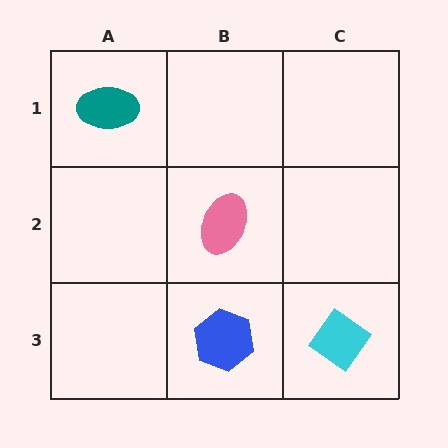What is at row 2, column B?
A pink ellipse.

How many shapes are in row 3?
2 shapes.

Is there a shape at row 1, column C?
No, that cell is empty.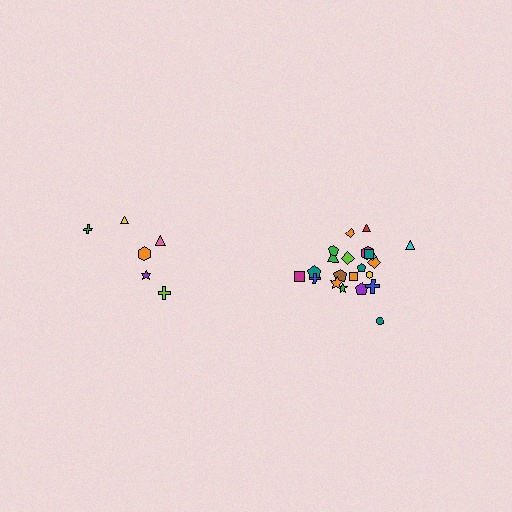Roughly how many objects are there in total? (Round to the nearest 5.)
Roughly 30 objects in total.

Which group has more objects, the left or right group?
The right group.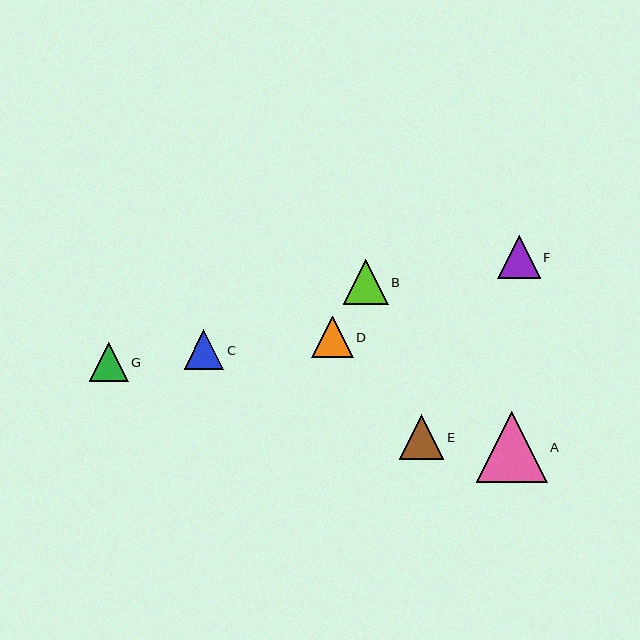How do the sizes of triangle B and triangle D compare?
Triangle B and triangle D are approximately the same size.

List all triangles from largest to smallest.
From largest to smallest: A, B, E, F, D, C, G.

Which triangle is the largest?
Triangle A is the largest with a size of approximately 70 pixels.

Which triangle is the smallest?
Triangle G is the smallest with a size of approximately 38 pixels.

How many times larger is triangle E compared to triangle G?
Triangle E is approximately 1.2 times the size of triangle G.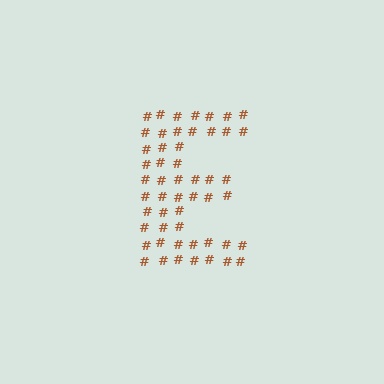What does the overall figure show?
The overall figure shows the letter E.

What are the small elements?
The small elements are hash symbols.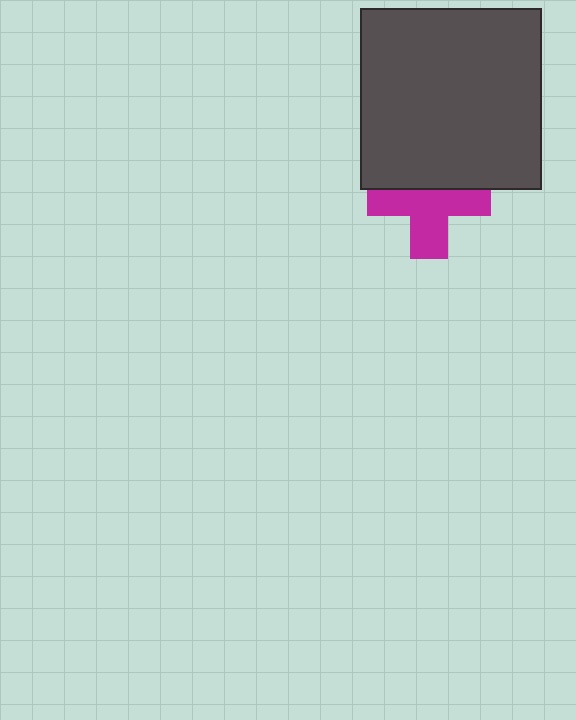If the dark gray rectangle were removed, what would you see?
You would see the complete magenta cross.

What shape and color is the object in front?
The object in front is a dark gray rectangle.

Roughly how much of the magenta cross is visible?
About half of it is visible (roughly 61%).